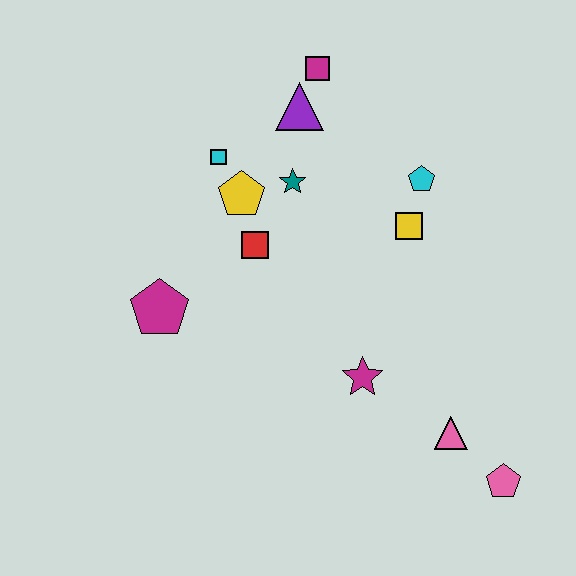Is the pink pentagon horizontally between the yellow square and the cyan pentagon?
No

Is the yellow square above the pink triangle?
Yes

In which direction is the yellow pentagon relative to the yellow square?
The yellow pentagon is to the left of the yellow square.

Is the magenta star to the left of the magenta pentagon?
No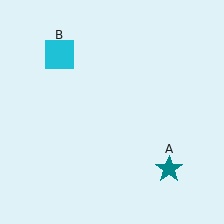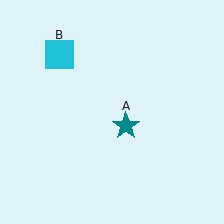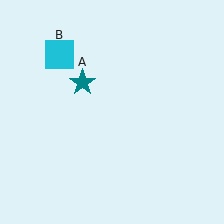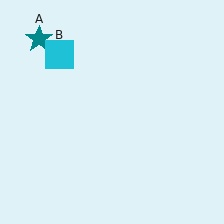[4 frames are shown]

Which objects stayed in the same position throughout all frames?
Cyan square (object B) remained stationary.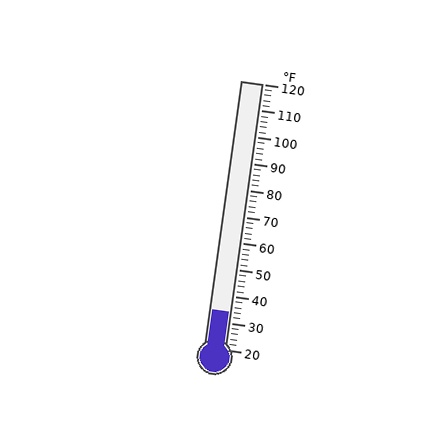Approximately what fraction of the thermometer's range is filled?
The thermometer is filled to approximately 15% of its range.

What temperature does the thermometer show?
The thermometer shows approximately 34°F.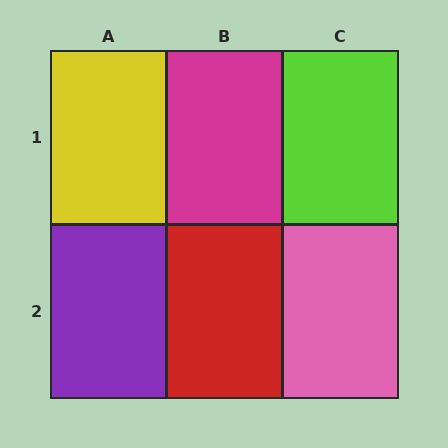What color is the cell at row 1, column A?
Yellow.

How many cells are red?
1 cell is red.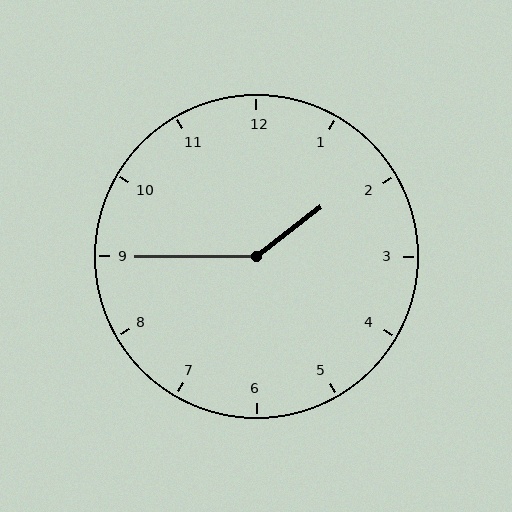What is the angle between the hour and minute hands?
Approximately 142 degrees.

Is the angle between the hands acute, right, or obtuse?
It is obtuse.